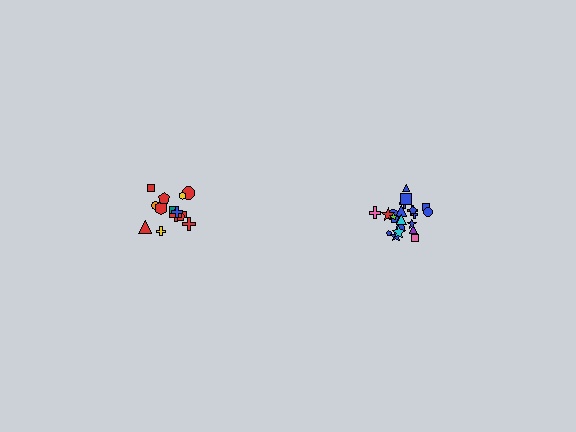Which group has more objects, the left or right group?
The right group.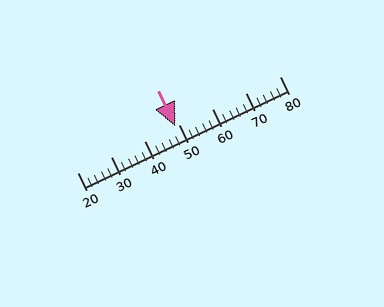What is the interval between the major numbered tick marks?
The major tick marks are spaced 10 units apart.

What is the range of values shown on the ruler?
The ruler shows values from 20 to 80.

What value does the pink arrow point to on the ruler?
The pink arrow points to approximately 49.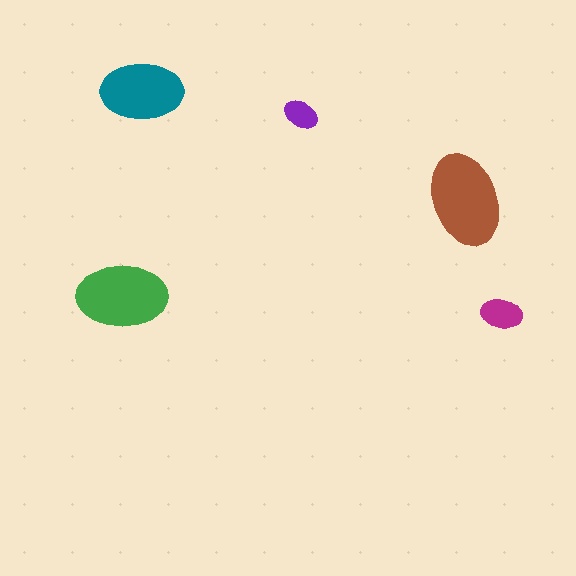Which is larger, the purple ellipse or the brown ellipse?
The brown one.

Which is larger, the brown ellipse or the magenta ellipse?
The brown one.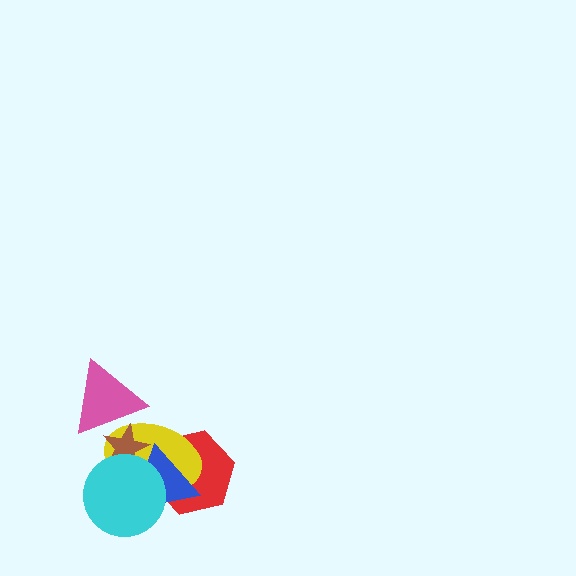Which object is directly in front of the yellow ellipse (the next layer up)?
The brown star is directly in front of the yellow ellipse.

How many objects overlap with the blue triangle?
4 objects overlap with the blue triangle.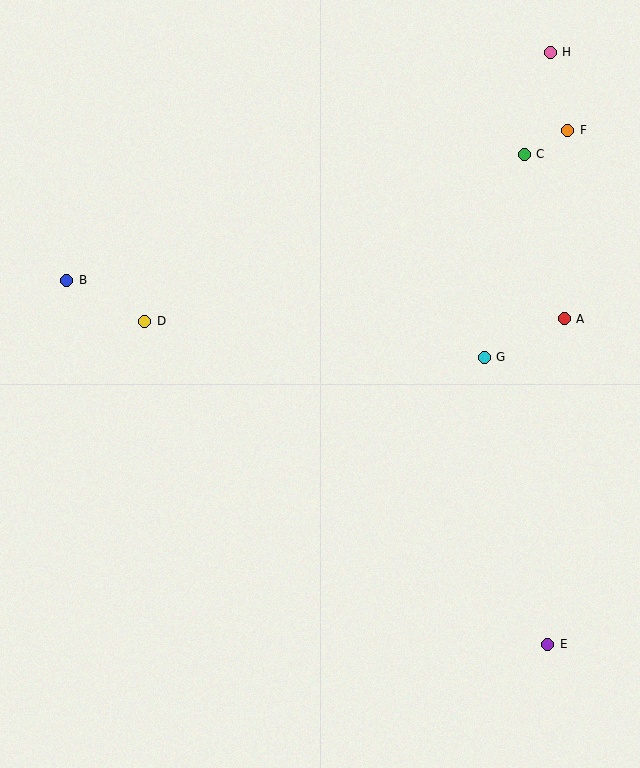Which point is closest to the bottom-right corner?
Point E is closest to the bottom-right corner.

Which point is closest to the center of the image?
Point G at (484, 357) is closest to the center.